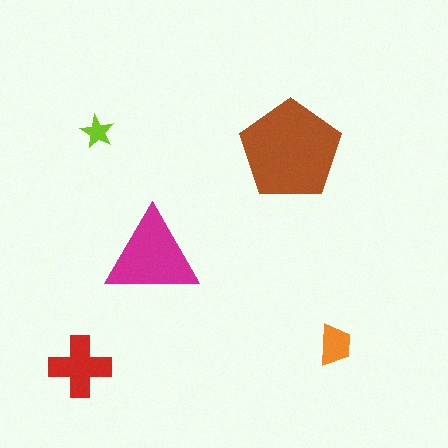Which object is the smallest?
The lime star.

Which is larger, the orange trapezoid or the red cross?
The red cross.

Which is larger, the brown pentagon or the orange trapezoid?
The brown pentagon.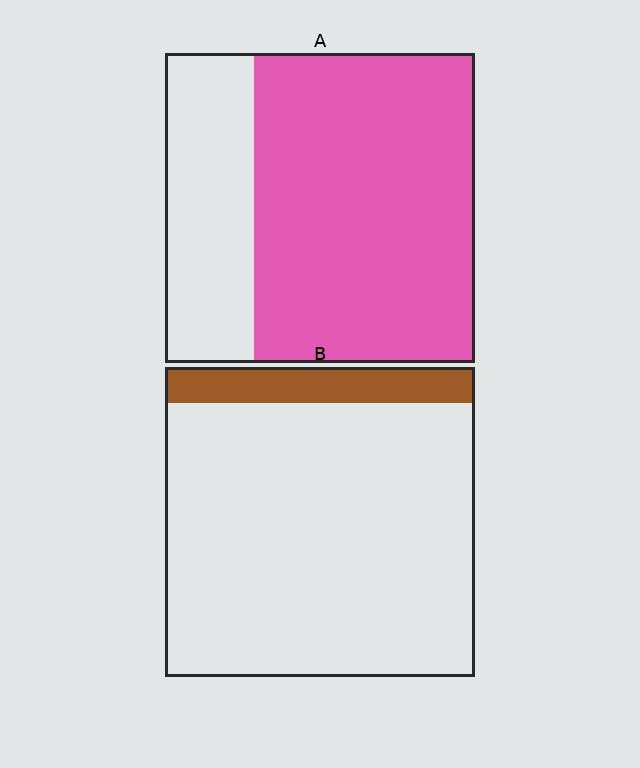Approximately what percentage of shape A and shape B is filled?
A is approximately 70% and B is approximately 10%.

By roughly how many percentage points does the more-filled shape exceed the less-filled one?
By roughly 60 percentage points (A over B).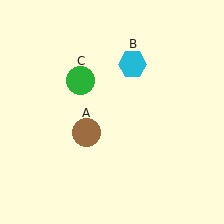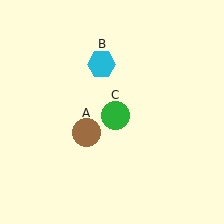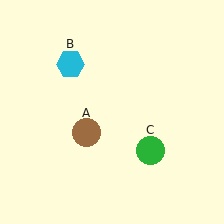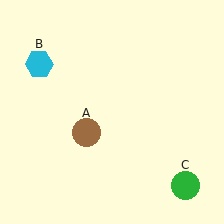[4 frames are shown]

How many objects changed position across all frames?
2 objects changed position: cyan hexagon (object B), green circle (object C).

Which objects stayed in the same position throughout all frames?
Brown circle (object A) remained stationary.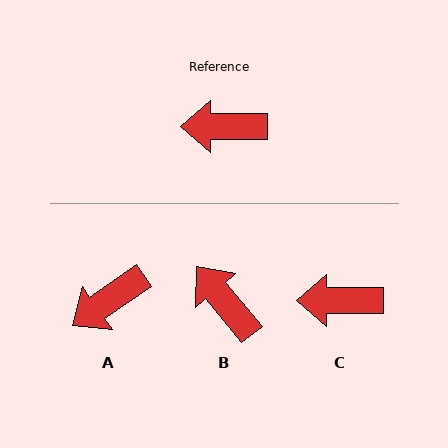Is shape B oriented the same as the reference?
No, it is off by about 50 degrees.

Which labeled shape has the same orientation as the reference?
C.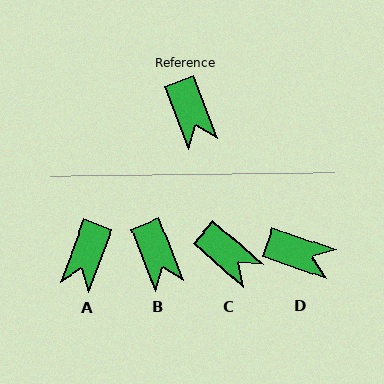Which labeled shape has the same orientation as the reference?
B.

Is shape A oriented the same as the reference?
No, it is off by about 42 degrees.